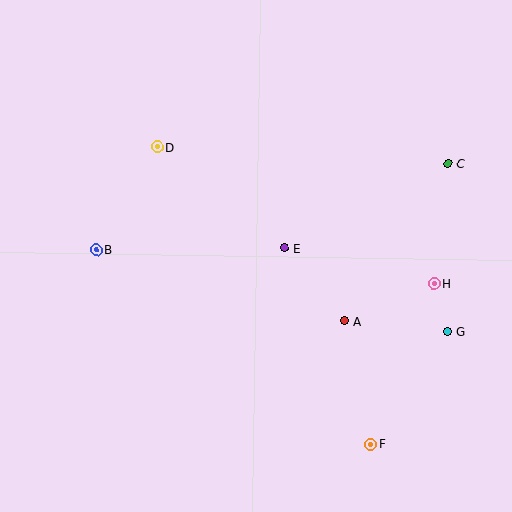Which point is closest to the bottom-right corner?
Point F is closest to the bottom-right corner.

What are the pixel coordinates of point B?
Point B is at (96, 250).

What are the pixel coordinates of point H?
Point H is at (434, 283).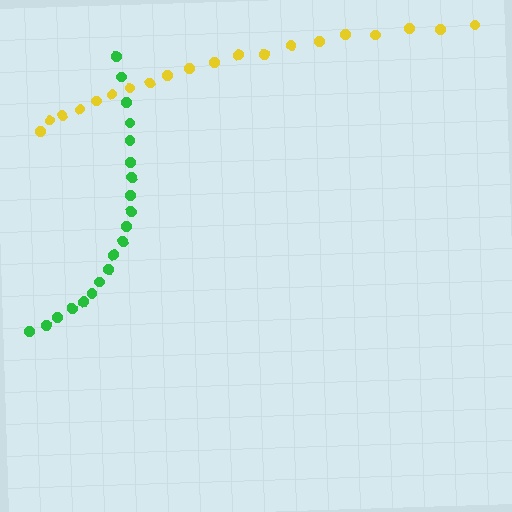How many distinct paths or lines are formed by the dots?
There are 2 distinct paths.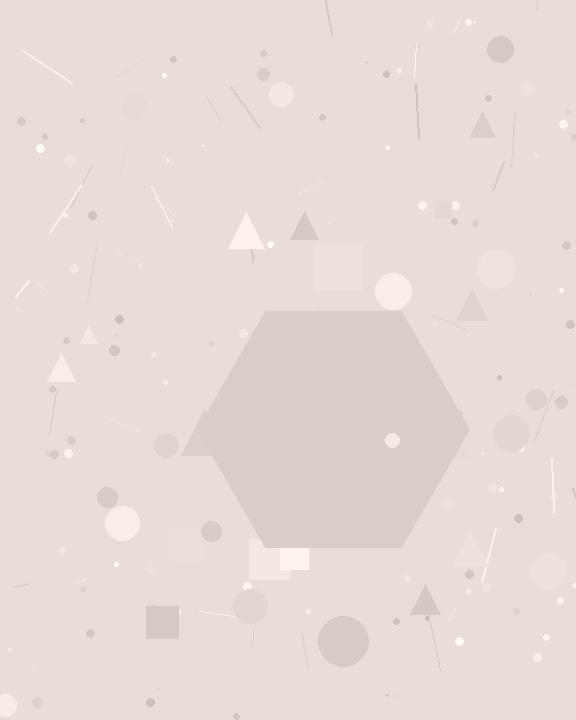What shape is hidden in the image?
A hexagon is hidden in the image.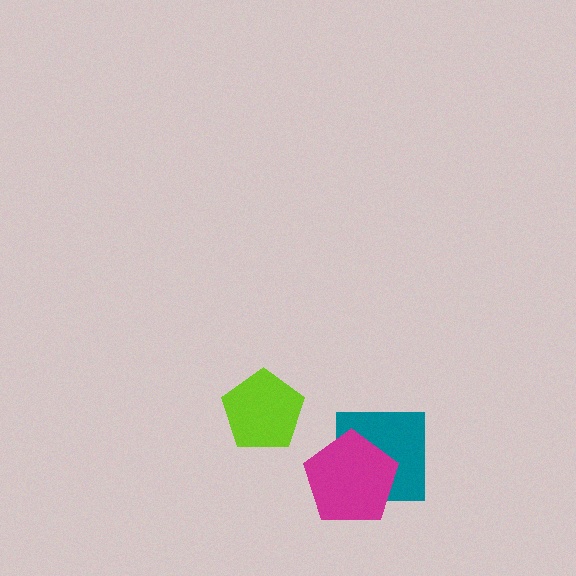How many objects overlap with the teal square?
1 object overlaps with the teal square.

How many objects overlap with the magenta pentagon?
1 object overlaps with the magenta pentagon.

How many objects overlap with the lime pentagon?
0 objects overlap with the lime pentagon.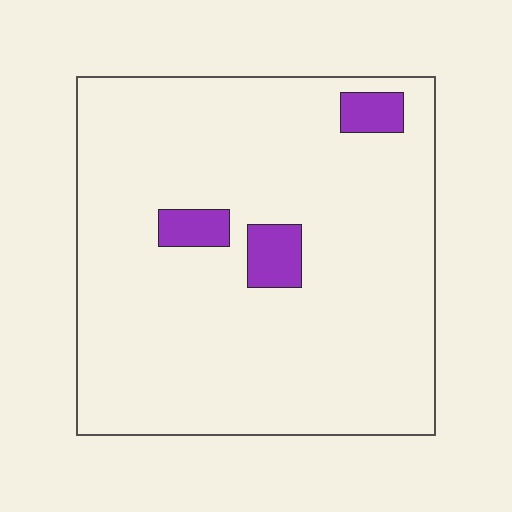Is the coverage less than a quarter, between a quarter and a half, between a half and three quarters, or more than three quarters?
Less than a quarter.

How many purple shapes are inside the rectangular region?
3.